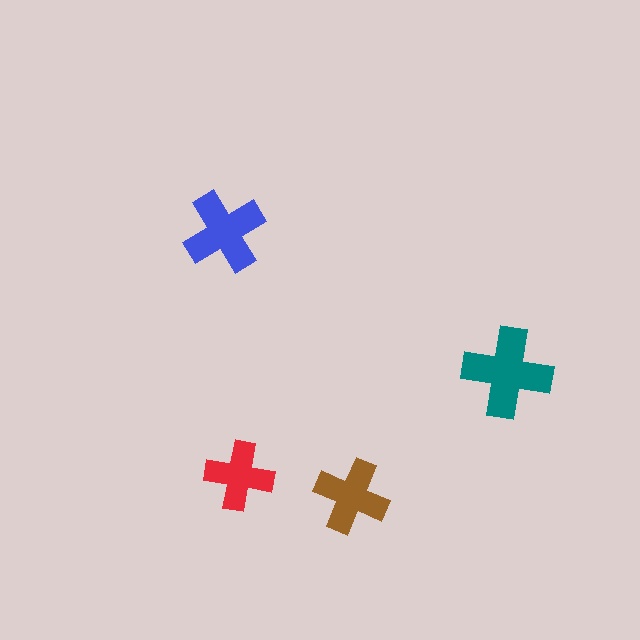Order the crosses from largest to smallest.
the teal one, the blue one, the brown one, the red one.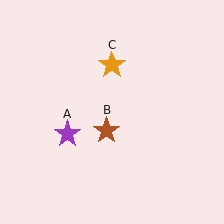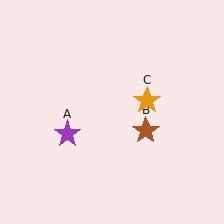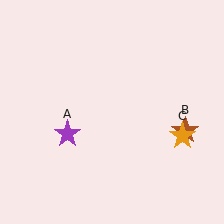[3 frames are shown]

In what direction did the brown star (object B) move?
The brown star (object B) moved right.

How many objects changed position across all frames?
2 objects changed position: brown star (object B), orange star (object C).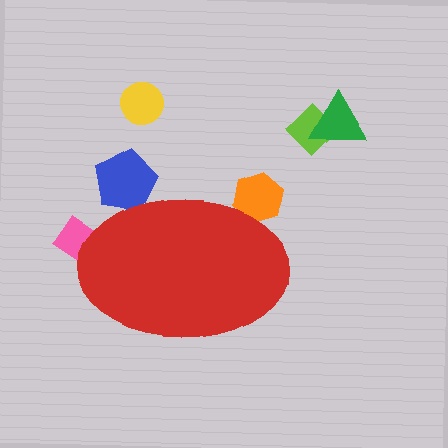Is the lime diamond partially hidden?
No, the lime diamond is fully visible.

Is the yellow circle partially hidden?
No, the yellow circle is fully visible.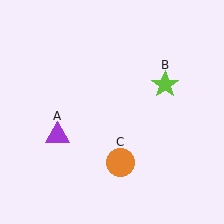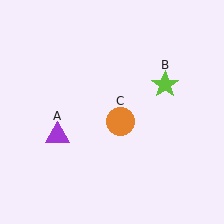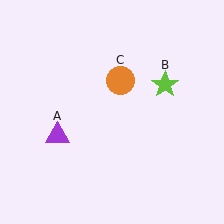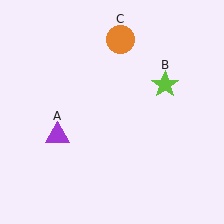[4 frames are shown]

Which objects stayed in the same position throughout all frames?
Purple triangle (object A) and lime star (object B) remained stationary.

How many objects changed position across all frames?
1 object changed position: orange circle (object C).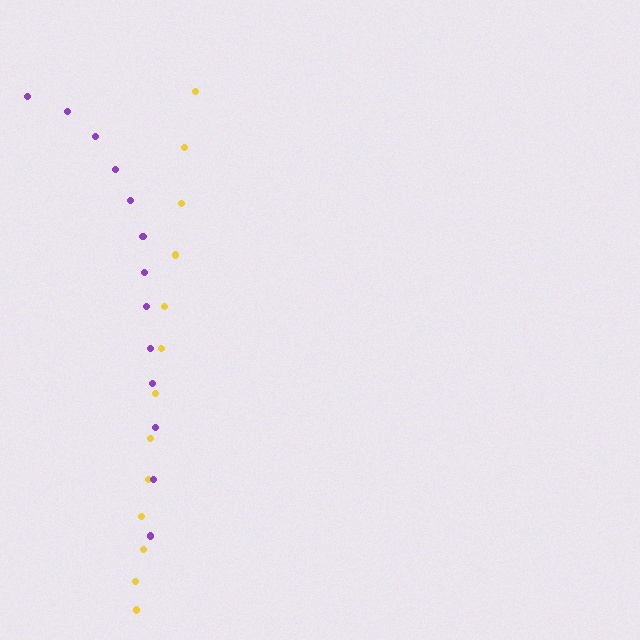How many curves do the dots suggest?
There are 2 distinct paths.